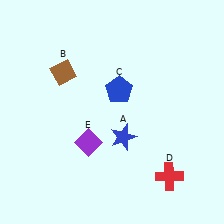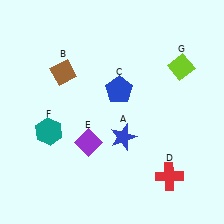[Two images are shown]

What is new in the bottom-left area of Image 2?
A teal hexagon (F) was added in the bottom-left area of Image 2.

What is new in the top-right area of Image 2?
A lime diamond (G) was added in the top-right area of Image 2.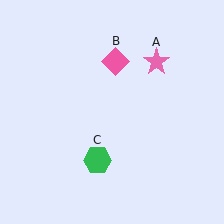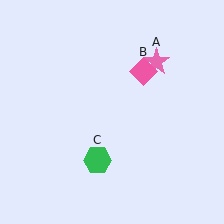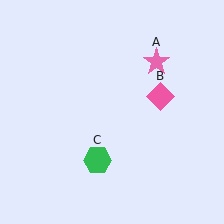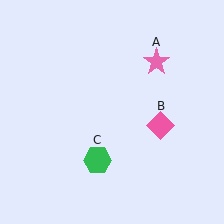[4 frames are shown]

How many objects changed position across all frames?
1 object changed position: pink diamond (object B).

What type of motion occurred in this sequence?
The pink diamond (object B) rotated clockwise around the center of the scene.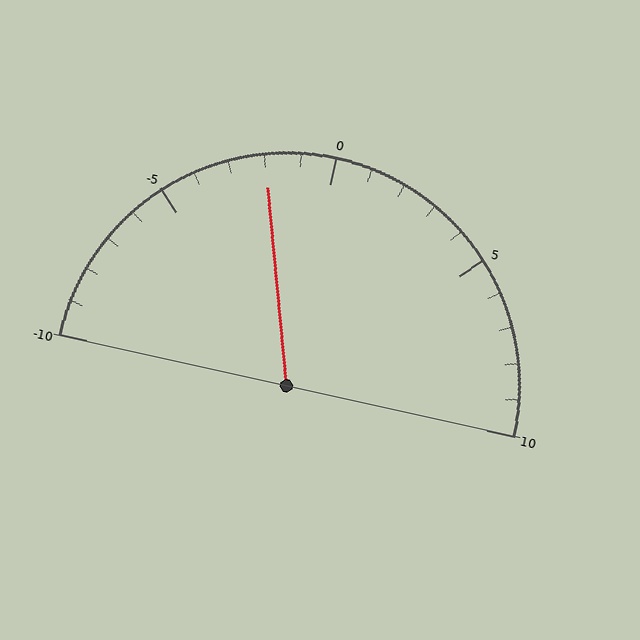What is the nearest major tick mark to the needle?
The nearest major tick mark is 0.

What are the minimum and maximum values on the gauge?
The gauge ranges from -10 to 10.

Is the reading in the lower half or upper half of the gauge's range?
The reading is in the lower half of the range (-10 to 10).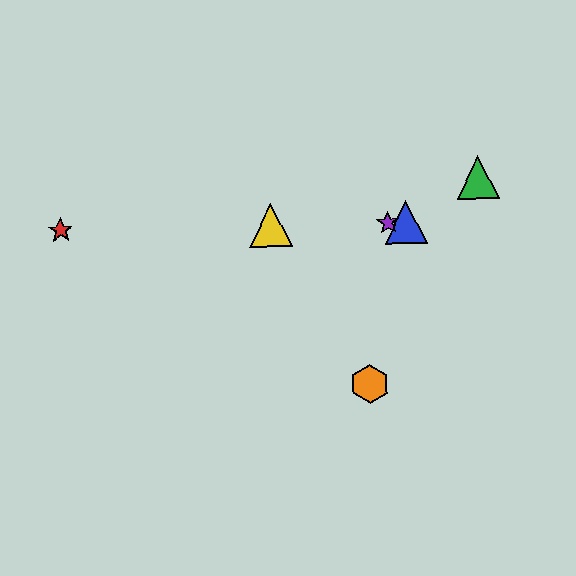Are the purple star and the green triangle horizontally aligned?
No, the purple star is at y≈223 and the green triangle is at y≈178.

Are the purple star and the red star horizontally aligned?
Yes, both are at y≈223.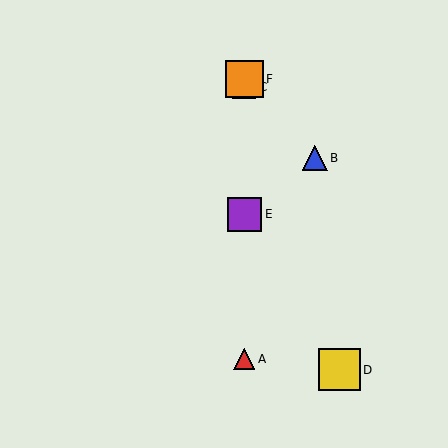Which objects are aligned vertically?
Objects A, C, E, F are aligned vertically.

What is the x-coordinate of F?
Object F is at x≈244.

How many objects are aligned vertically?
4 objects (A, C, E, F) are aligned vertically.